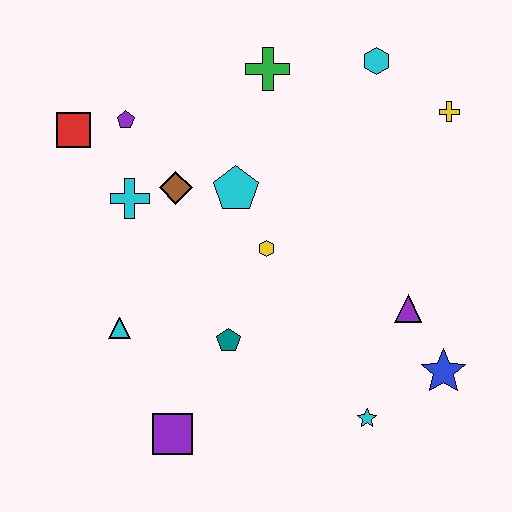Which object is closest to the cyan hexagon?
The yellow cross is closest to the cyan hexagon.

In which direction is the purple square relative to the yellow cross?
The purple square is below the yellow cross.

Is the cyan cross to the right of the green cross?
No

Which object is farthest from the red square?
The blue star is farthest from the red square.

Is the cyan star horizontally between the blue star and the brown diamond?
Yes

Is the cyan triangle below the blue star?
No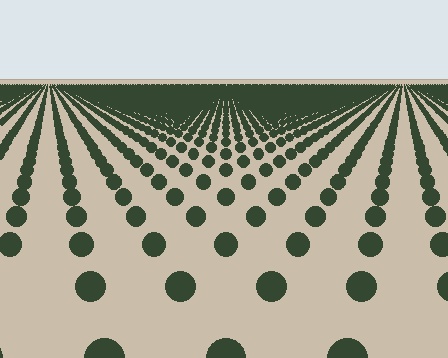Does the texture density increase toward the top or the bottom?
Density increases toward the top.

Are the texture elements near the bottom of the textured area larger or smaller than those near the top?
Larger. Near the bottom, elements are closer to the viewer and appear at a bigger on-screen size.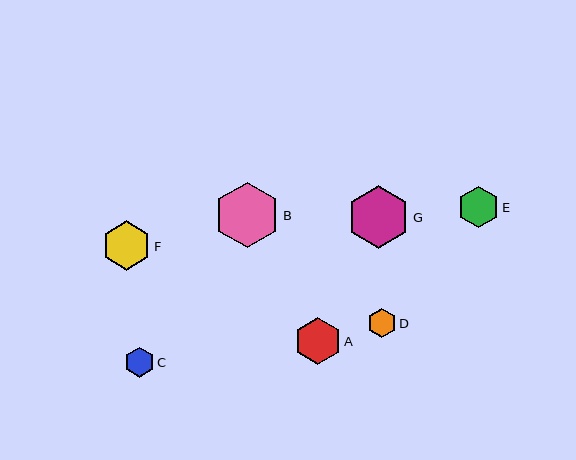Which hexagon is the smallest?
Hexagon D is the smallest with a size of approximately 29 pixels.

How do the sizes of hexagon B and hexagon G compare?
Hexagon B and hexagon G are approximately the same size.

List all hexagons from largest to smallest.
From largest to smallest: B, G, F, A, E, C, D.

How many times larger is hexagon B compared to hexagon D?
Hexagon B is approximately 2.3 times the size of hexagon D.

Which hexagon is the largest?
Hexagon B is the largest with a size of approximately 65 pixels.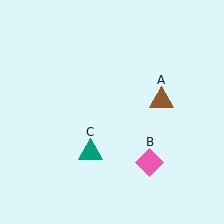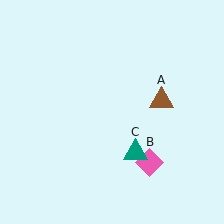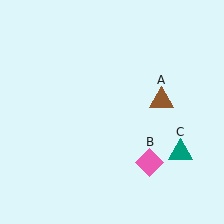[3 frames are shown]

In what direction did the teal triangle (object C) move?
The teal triangle (object C) moved right.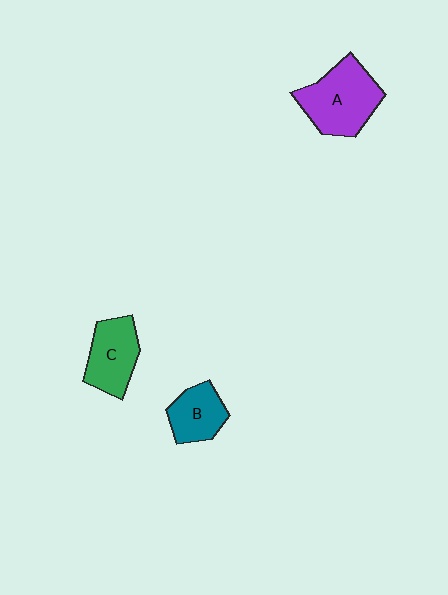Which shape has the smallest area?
Shape B (teal).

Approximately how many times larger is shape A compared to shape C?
Approximately 1.4 times.